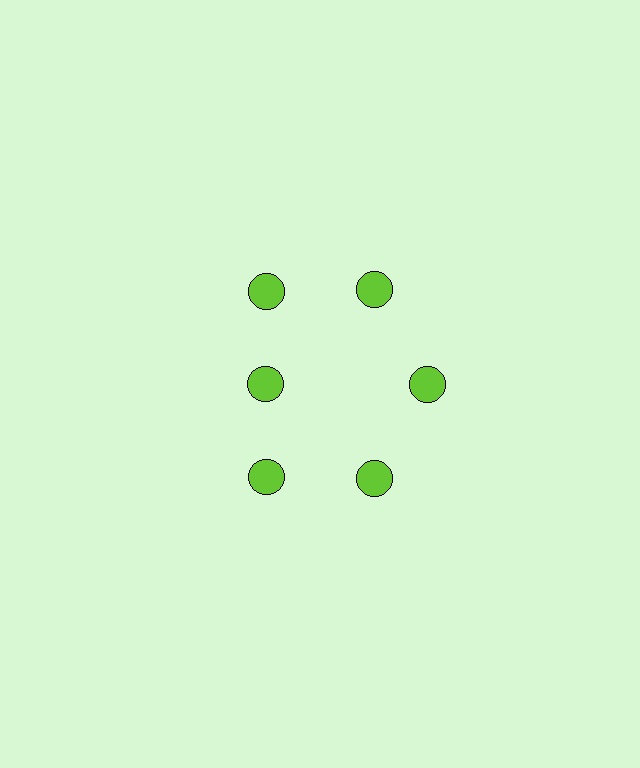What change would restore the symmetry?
The symmetry would be restored by moving it outward, back onto the ring so that all 6 circles sit at equal angles and equal distance from the center.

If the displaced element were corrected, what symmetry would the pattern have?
It would have 6-fold rotational symmetry — the pattern would map onto itself every 60 degrees.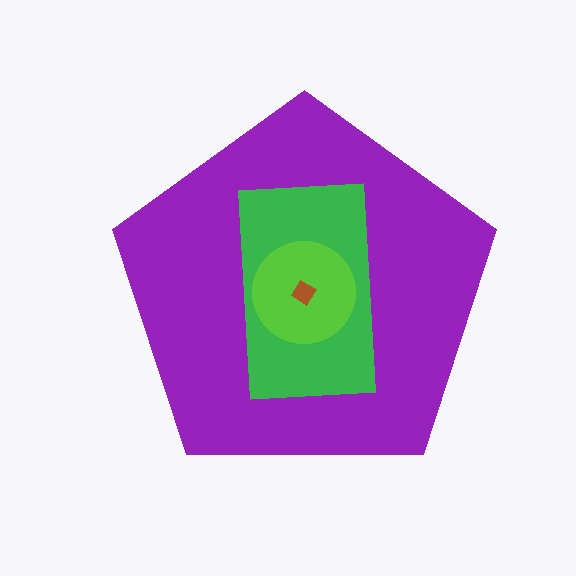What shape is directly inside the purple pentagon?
The green rectangle.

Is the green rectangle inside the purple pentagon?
Yes.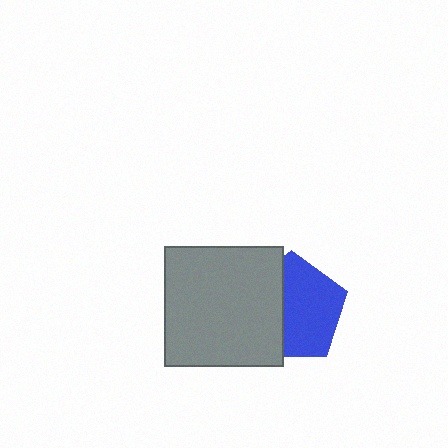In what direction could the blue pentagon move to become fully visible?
The blue pentagon could move right. That would shift it out from behind the gray square entirely.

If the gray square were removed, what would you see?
You would see the complete blue pentagon.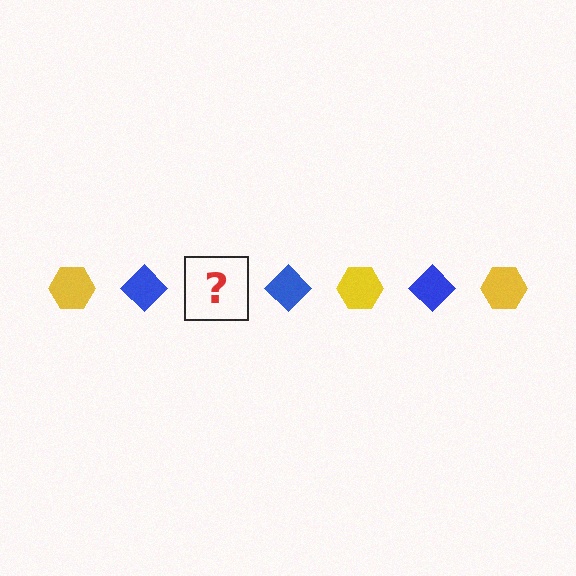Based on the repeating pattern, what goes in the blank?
The blank should be a yellow hexagon.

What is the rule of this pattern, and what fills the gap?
The rule is that the pattern alternates between yellow hexagon and blue diamond. The gap should be filled with a yellow hexagon.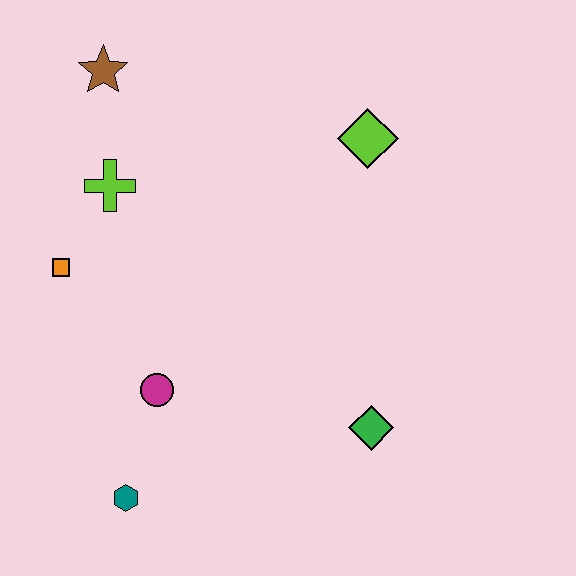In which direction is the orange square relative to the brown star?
The orange square is below the brown star.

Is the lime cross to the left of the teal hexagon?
Yes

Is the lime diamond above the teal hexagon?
Yes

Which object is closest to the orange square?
The lime cross is closest to the orange square.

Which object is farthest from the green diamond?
The brown star is farthest from the green diamond.